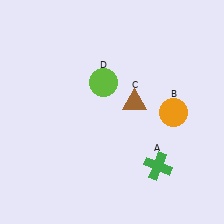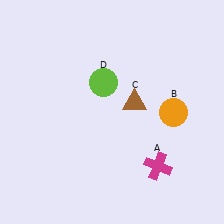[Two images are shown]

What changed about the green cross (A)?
In Image 1, A is green. In Image 2, it changed to magenta.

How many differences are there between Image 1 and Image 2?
There is 1 difference between the two images.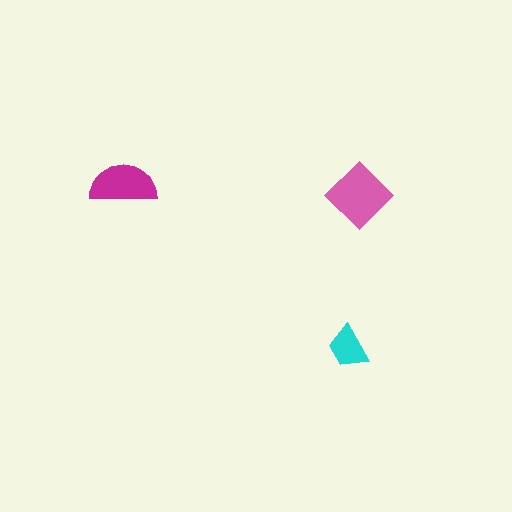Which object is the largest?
The pink diamond.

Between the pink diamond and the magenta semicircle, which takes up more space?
The pink diamond.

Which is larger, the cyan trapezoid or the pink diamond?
The pink diamond.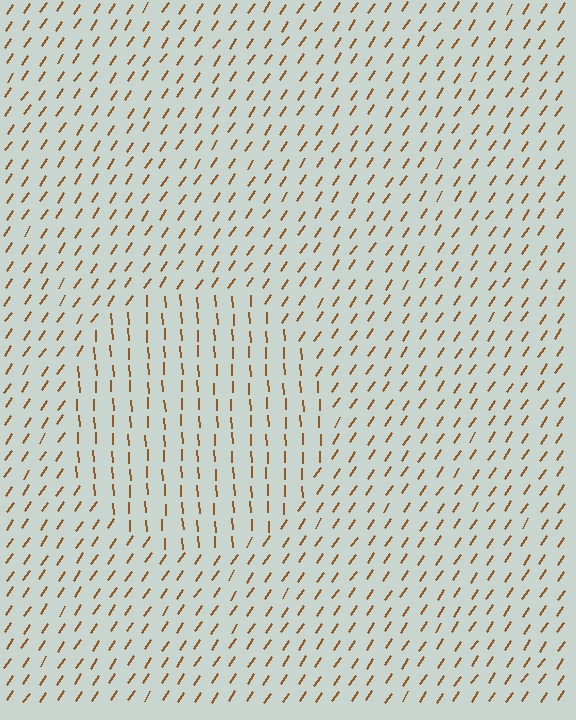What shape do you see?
I see a circle.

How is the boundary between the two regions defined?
The boundary is defined purely by a change in line orientation (approximately 37 degrees difference). All lines are the same color and thickness.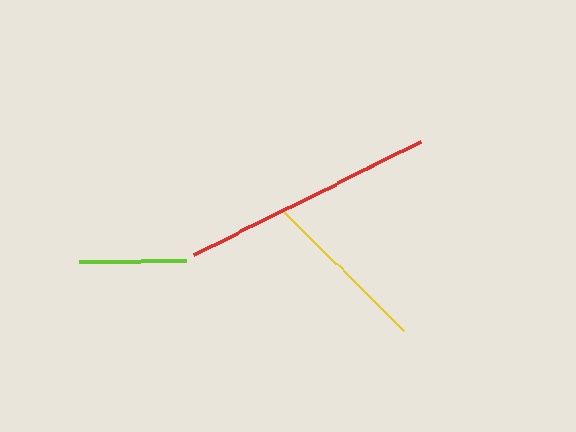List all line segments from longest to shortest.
From longest to shortest: red, yellow, lime.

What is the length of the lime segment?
The lime segment is approximately 107 pixels long.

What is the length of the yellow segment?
The yellow segment is approximately 171 pixels long.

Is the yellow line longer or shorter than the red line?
The red line is longer than the yellow line.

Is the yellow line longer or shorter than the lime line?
The yellow line is longer than the lime line.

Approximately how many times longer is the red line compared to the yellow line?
The red line is approximately 1.5 times the length of the yellow line.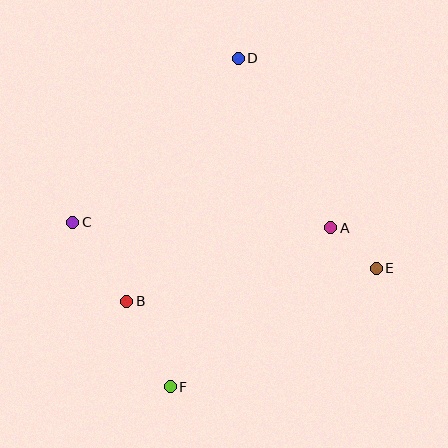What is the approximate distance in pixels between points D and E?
The distance between D and E is approximately 251 pixels.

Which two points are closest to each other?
Points A and E are closest to each other.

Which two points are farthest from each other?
Points D and F are farthest from each other.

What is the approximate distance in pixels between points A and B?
The distance between A and B is approximately 217 pixels.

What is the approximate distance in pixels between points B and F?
The distance between B and F is approximately 96 pixels.